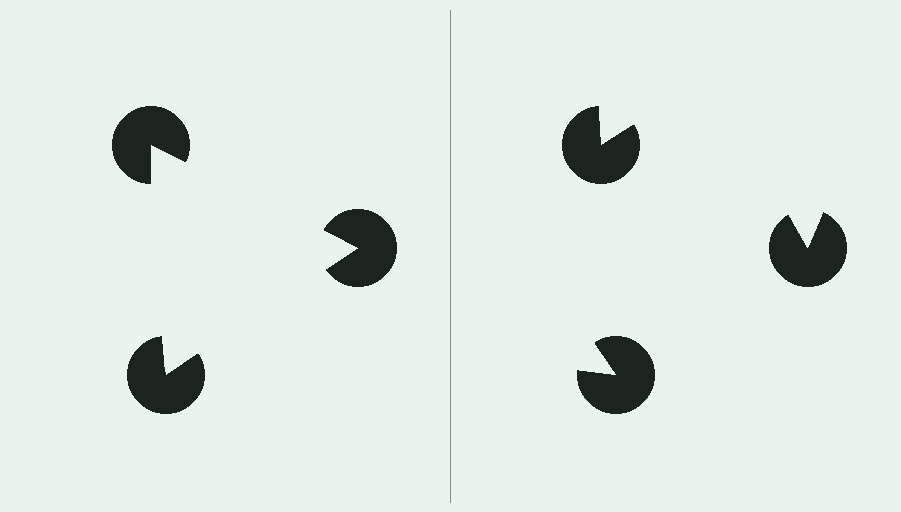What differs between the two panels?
The pac-man discs are positioned identically on both sides; only the wedge orientations differ. On the left they align to a triangle; on the right they are misaligned.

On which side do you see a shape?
An illusory triangle appears on the left side. On the right side the wedge cuts are rotated, so no coherent shape forms.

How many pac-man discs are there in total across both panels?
6 — 3 on each side.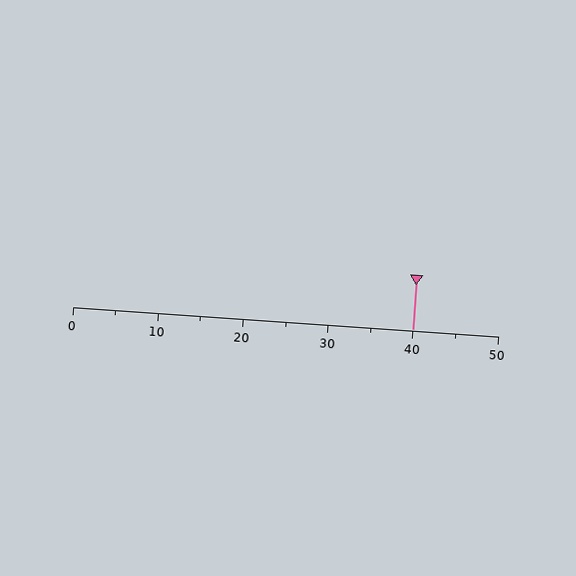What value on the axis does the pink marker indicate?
The marker indicates approximately 40.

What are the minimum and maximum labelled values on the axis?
The axis runs from 0 to 50.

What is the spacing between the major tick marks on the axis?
The major ticks are spaced 10 apart.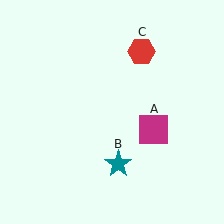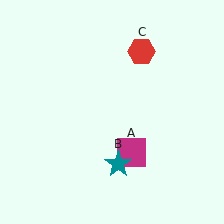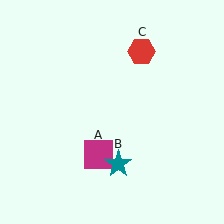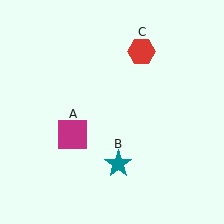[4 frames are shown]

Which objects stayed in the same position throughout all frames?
Teal star (object B) and red hexagon (object C) remained stationary.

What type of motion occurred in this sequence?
The magenta square (object A) rotated clockwise around the center of the scene.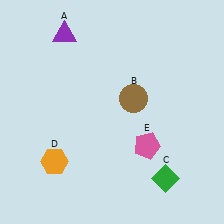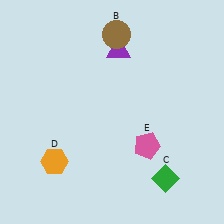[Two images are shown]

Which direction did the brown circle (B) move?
The brown circle (B) moved up.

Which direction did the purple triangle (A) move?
The purple triangle (A) moved right.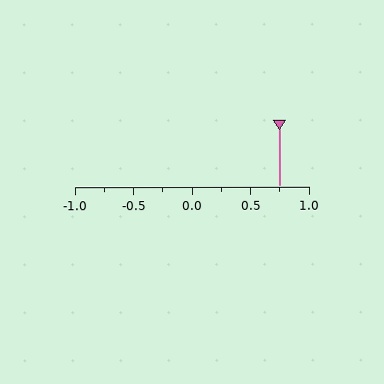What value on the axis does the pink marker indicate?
The marker indicates approximately 0.75.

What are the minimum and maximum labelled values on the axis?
The axis runs from -1.0 to 1.0.